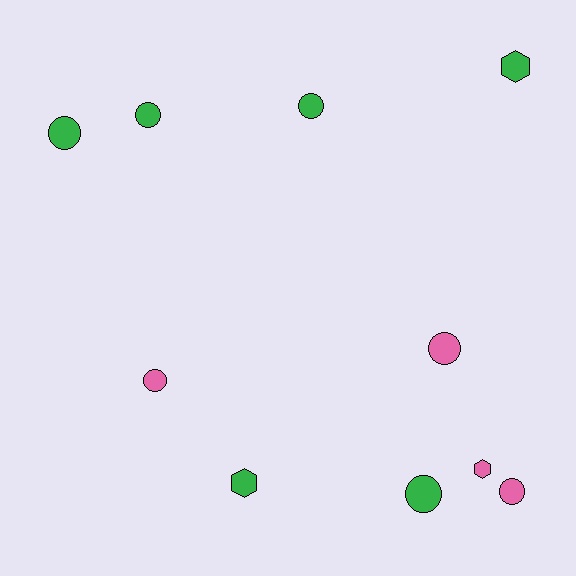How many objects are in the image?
There are 10 objects.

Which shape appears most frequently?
Circle, with 7 objects.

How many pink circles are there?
There are 3 pink circles.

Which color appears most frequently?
Green, with 6 objects.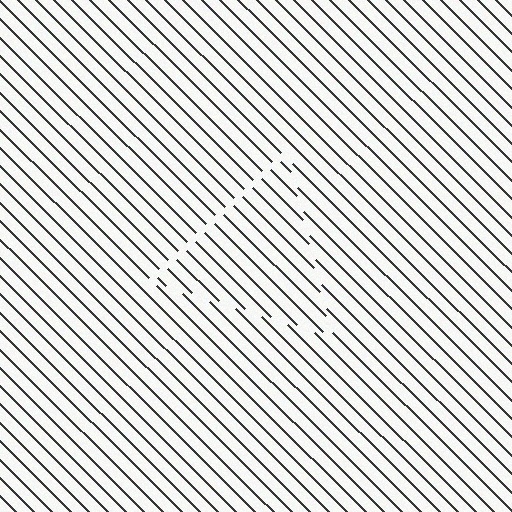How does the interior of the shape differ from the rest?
The interior of the shape contains the same grating, shifted by half a period — the contour is defined by the phase discontinuity where line-ends from the inner and outer gratings abut.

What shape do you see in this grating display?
An illusory triangle. The interior of the shape contains the same grating, shifted by half a period — the contour is defined by the phase discontinuity where line-ends from the inner and outer gratings abut.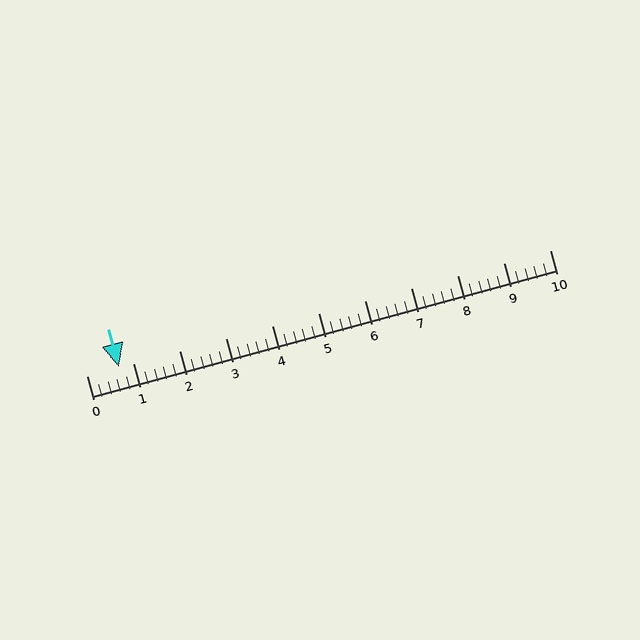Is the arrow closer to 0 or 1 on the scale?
The arrow is closer to 1.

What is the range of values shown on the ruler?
The ruler shows values from 0 to 10.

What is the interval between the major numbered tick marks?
The major tick marks are spaced 1 units apart.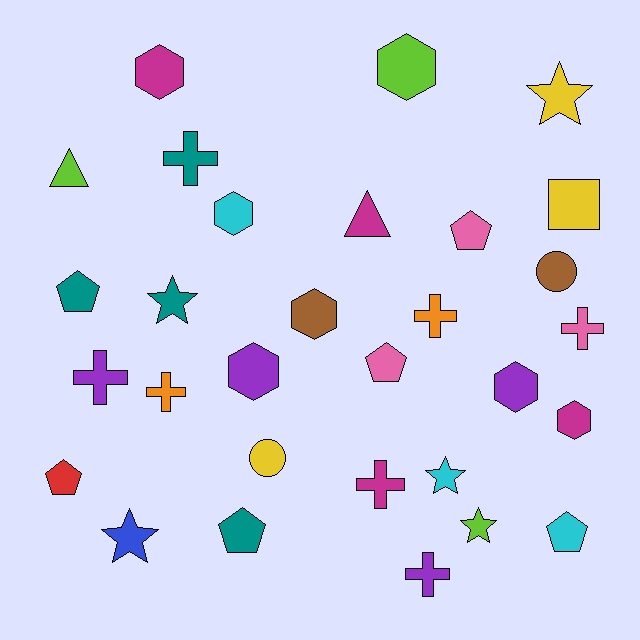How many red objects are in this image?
There is 1 red object.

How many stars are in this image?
There are 5 stars.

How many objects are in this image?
There are 30 objects.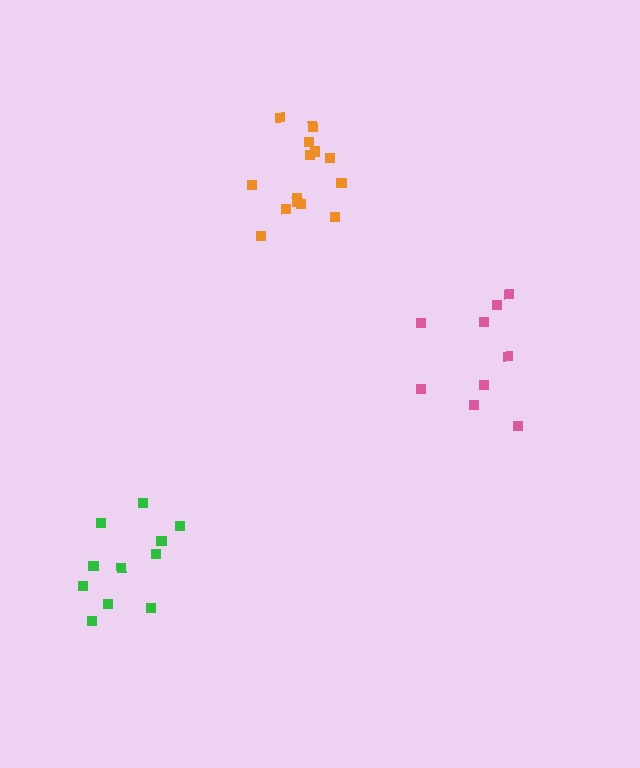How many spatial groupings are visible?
There are 3 spatial groupings.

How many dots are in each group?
Group 1: 11 dots, Group 2: 14 dots, Group 3: 9 dots (34 total).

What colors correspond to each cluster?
The clusters are colored: green, orange, pink.